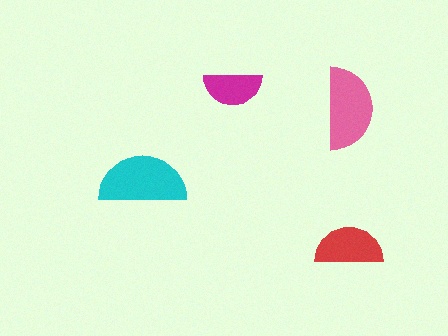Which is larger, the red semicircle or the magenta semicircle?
The red one.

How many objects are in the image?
There are 4 objects in the image.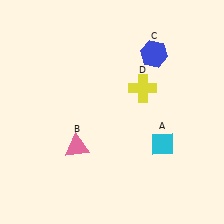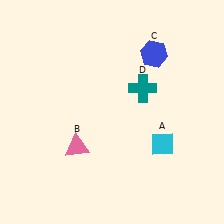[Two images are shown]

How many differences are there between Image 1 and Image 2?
There is 1 difference between the two images.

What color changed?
The cross (D) changed from yellow in Image 1 to teal in Image 2.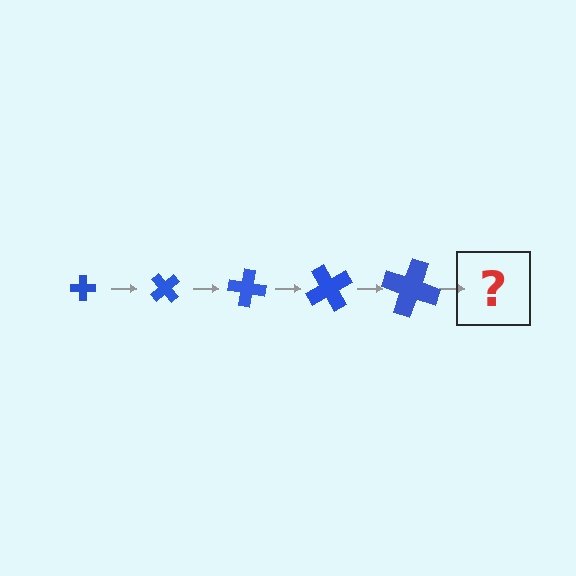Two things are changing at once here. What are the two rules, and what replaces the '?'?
The two rules are that the cross grows larger each step and it rotates 50 degrees each step. The '?' should be a cross, larger than the previous one and rotated 250 degrees from the start.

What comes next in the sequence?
The next element should be a cross, larger than the previous one and rotated 250 degrees from the start.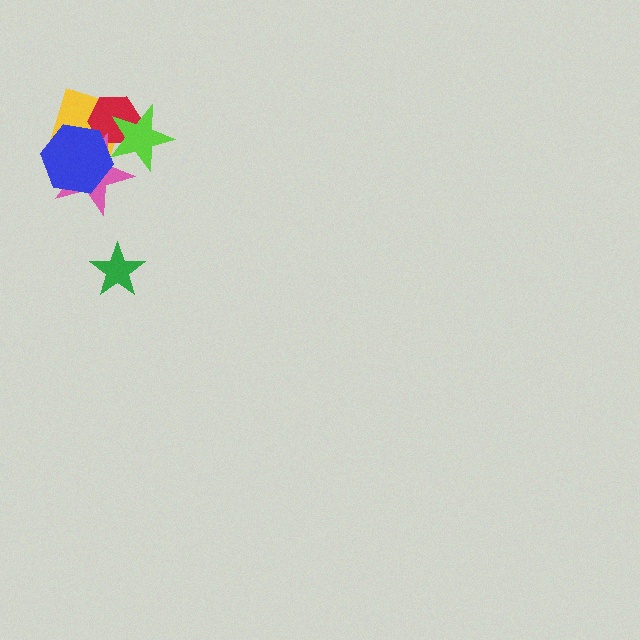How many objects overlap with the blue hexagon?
3 objects overlap with the blue hexagon.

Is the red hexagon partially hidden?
Yes, it is partially covered by another shape.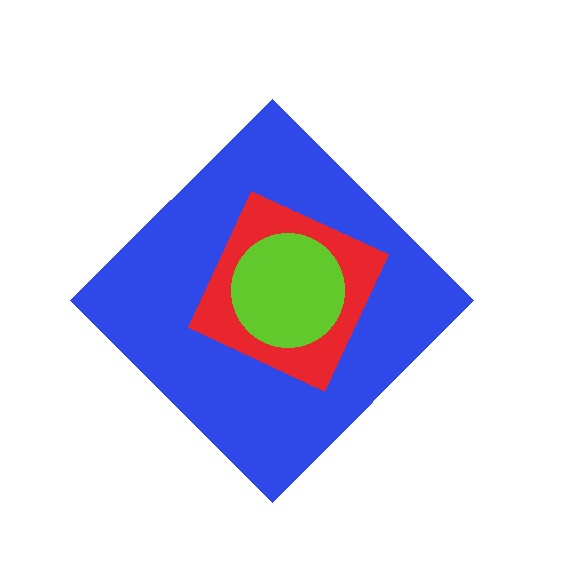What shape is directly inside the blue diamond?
The red square.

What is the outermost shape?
The blue diamond.